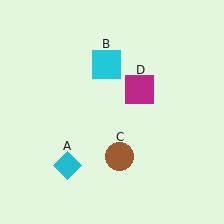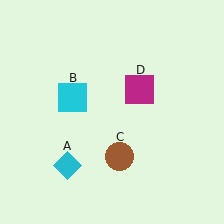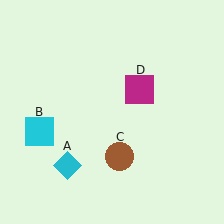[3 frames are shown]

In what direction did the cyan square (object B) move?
The cyan square (object B) moved down and to the left.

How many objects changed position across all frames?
1 object changed position: cyan square (object B).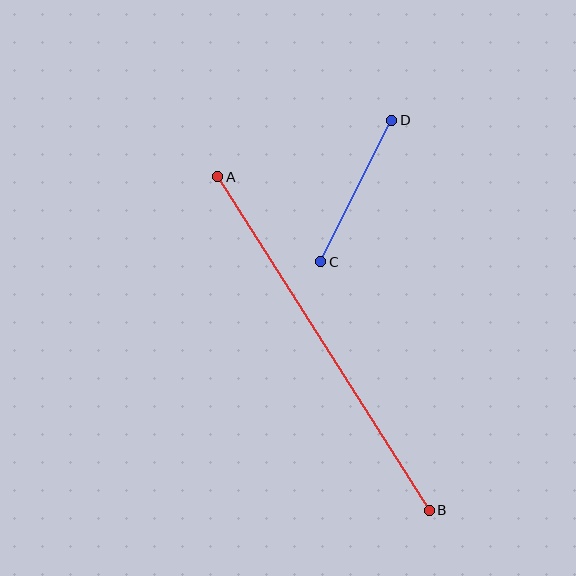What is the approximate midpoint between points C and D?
The midpoint is at approximately (356, 191) pixels.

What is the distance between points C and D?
The distance is approximately 158 pixels.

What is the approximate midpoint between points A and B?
The midpoint is at approximately (324, 344) pixels.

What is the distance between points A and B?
The distance is approximately 395 pixels.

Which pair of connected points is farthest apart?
Points A and B are farthest apart.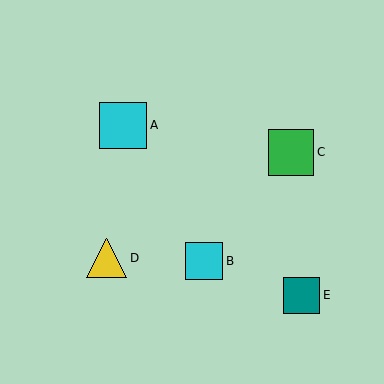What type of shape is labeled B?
Shape B is a cyan square.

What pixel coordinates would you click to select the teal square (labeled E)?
Click at (302, 295) to select the teal square E.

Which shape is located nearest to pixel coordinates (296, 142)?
The green square (labeled C) at (291, 152) is nearest to that location.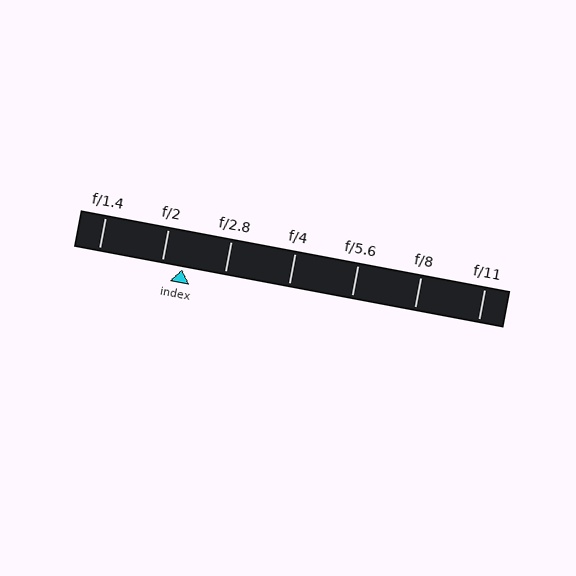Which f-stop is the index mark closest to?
The index mark is closest to f/2.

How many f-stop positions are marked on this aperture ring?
There are 7 f-stop positions marked.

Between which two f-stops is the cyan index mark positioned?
The index mark is between f/2 and f/2.8.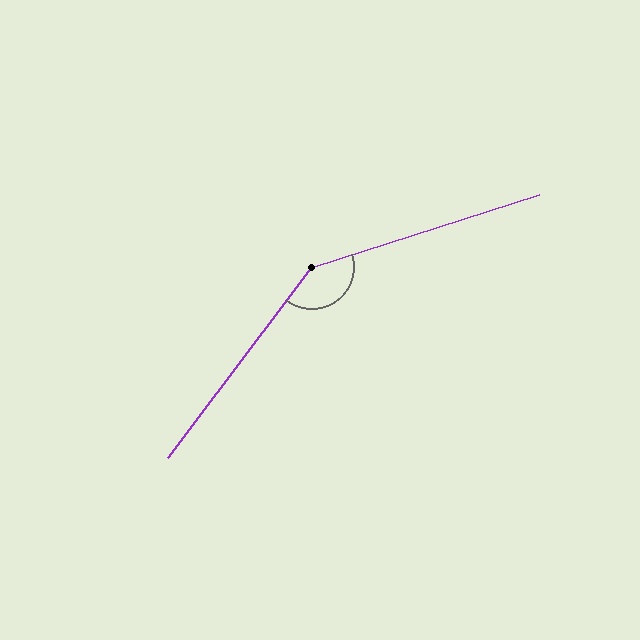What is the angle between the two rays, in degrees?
Approximately 145 degrees.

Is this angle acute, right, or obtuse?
It is obtuse.